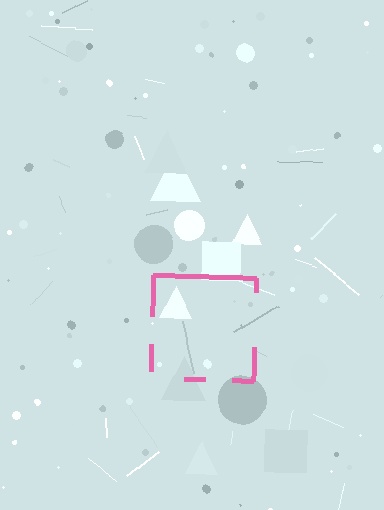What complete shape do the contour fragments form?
The contour fragments form a square.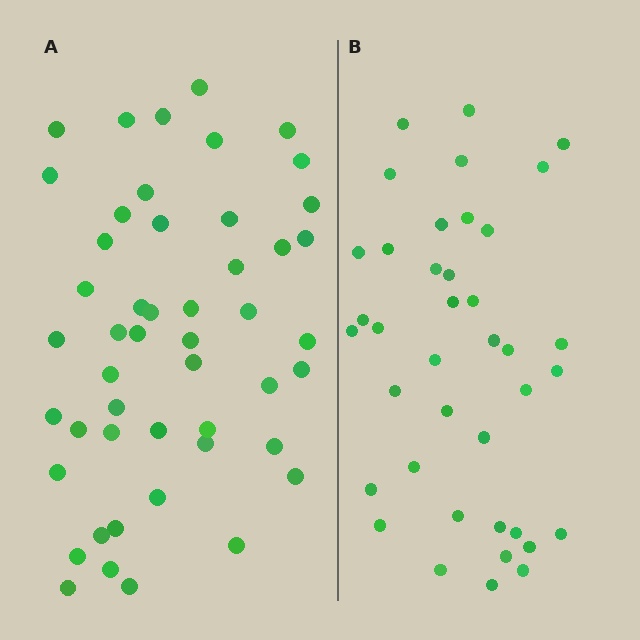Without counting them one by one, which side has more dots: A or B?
Region A (the left region) has more dots.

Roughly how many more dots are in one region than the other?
Region A has roughly 10 or so more dots than region B.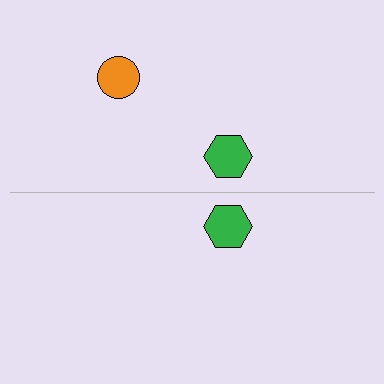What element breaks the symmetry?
A orange circle is missing from the bottom side.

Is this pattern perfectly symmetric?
No, the pattern is not perfectly symmetric. A orange circle is missing from the bottom side.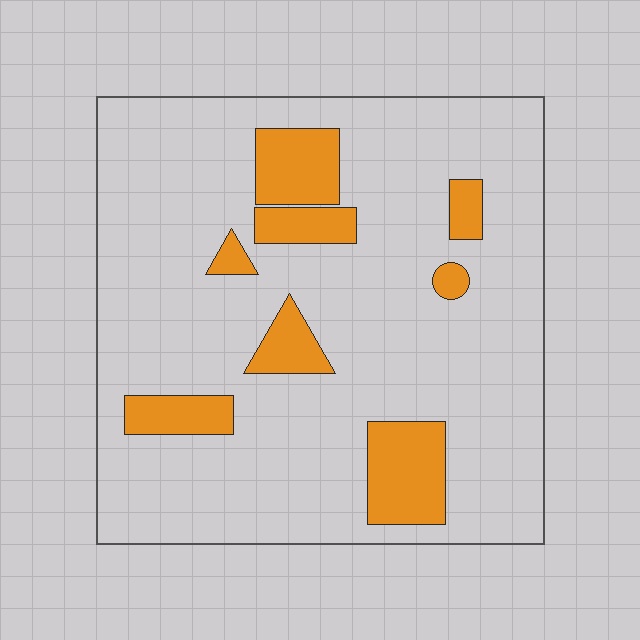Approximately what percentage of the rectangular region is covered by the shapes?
Approximately 15%.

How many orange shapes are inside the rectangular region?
8.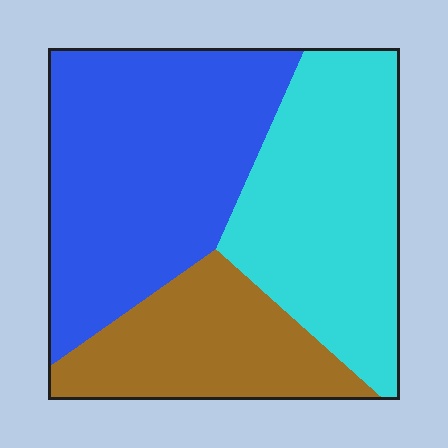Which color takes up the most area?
Blue, at roughly 45%.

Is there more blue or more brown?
Blue.